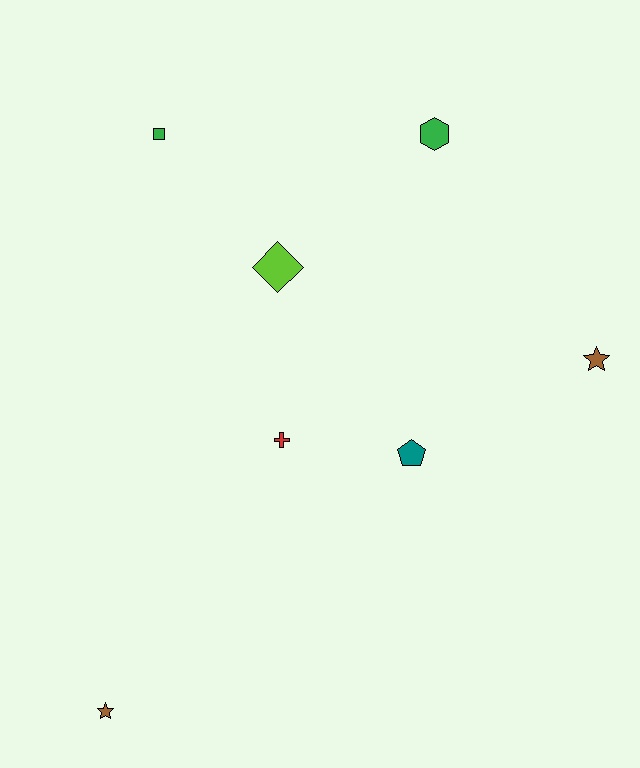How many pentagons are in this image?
There is 1 pentagon.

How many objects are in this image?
There are 7 objects.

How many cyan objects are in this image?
There are no cyan objects.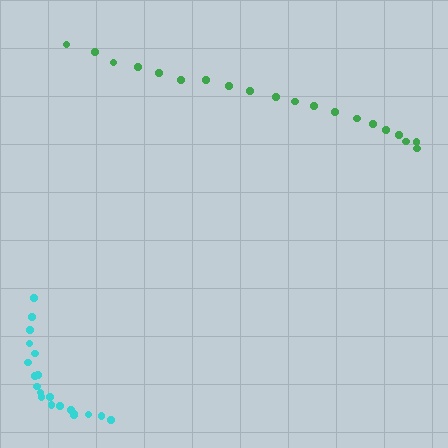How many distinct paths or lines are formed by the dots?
There are 2 distinct paths.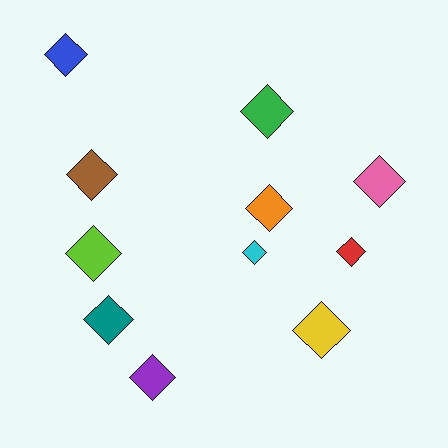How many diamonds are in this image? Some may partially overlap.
There are 11 diamonds.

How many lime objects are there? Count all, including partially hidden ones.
There is 1 lime object.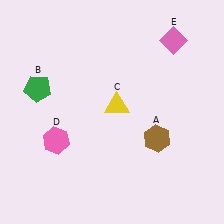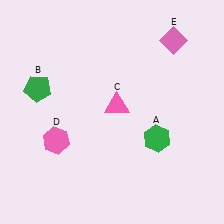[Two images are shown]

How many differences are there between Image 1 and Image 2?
There are 2 differences between the two images.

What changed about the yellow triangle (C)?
In Image 1, C is yellow. In Image 2, it changed to pink.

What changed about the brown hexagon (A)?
In Image 1, A is brown. In Image 2, it changed to green.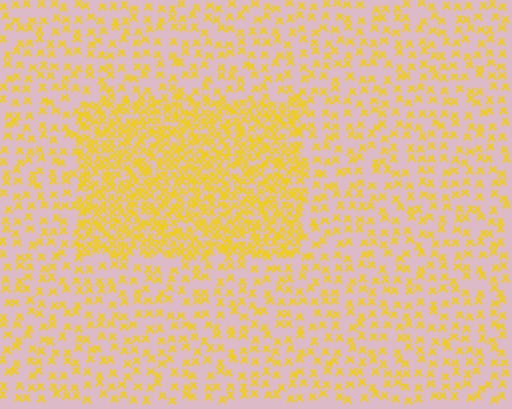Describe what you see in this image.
The image contains small yellow elements arranged at two different densities. A rectangle-shaped region is visible where the elements are more densely packed than the surrounding area.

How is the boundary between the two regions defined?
The boundary is defined by a change in element density (approximately 2.3x ratio). All elements are the same color, size, and shape.